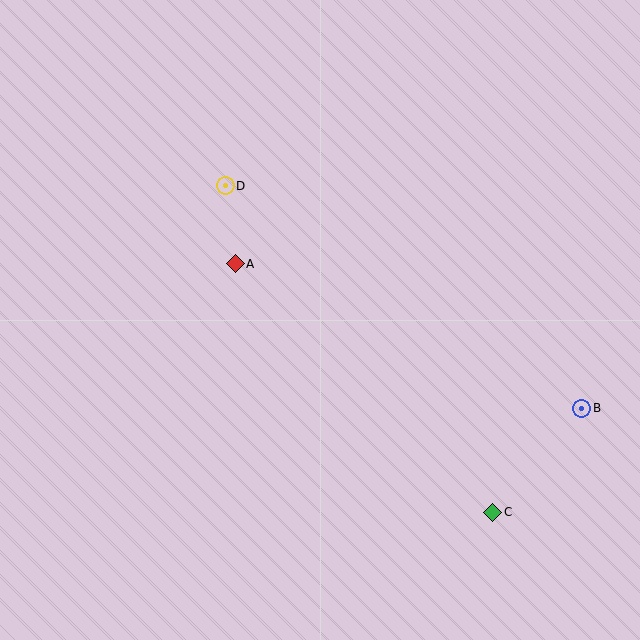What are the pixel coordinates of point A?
Point A is at (235, 264).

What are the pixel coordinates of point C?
Point C is at (493, 512).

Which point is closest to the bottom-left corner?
Point A is closest to the bottom-left corner.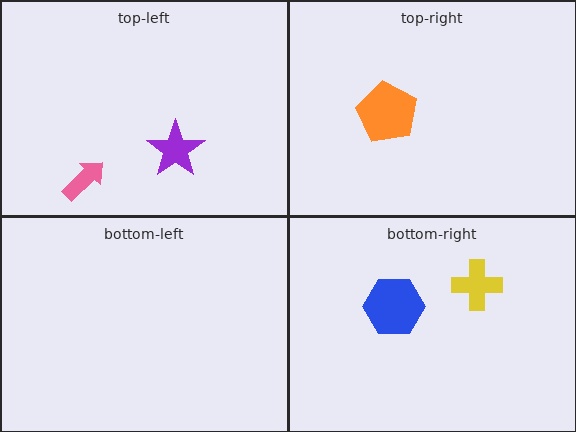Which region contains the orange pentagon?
The top-right region.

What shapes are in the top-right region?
The orange pentagon.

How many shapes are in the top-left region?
2.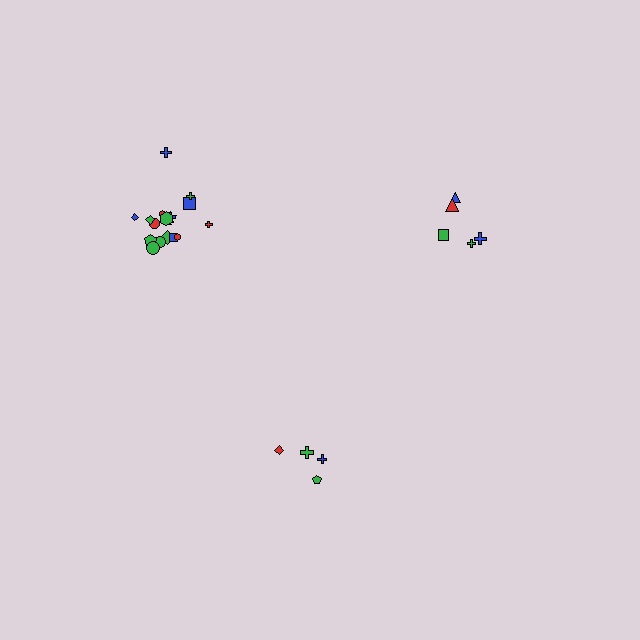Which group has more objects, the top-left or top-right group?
The top-left group.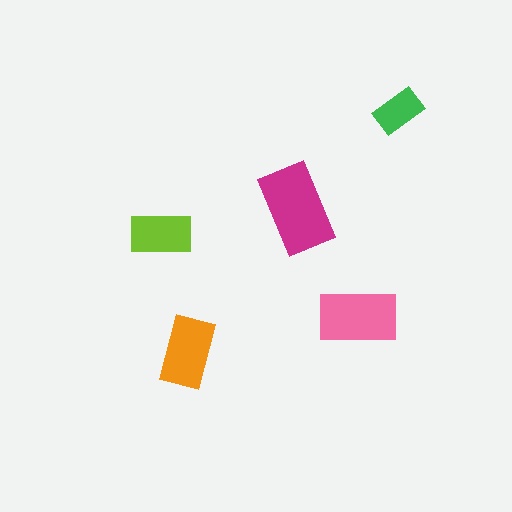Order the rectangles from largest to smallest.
the magenta one, the pink one, the orange one, the lime one, the green one.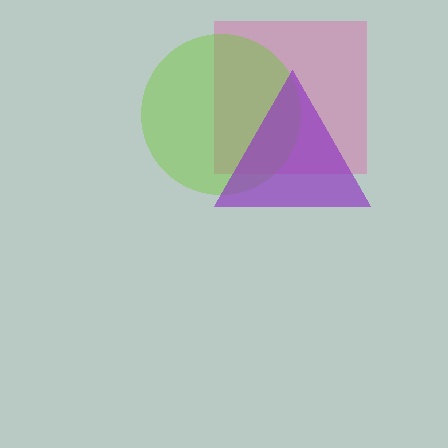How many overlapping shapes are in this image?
There are 3 overlapping shapes in the image.